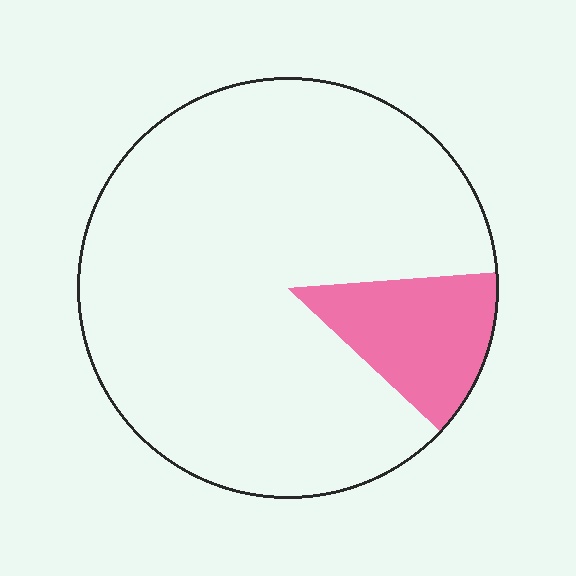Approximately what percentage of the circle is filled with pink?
Approximately 15%.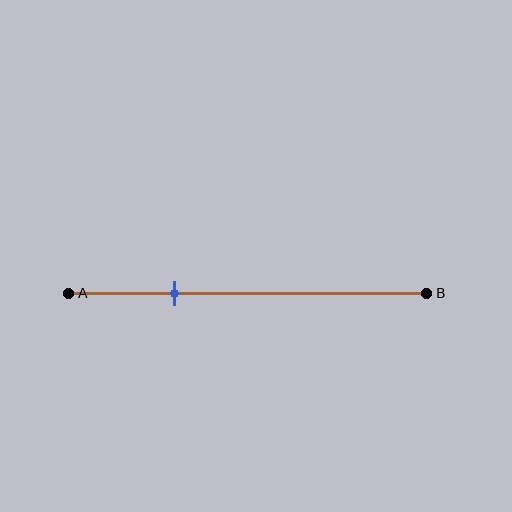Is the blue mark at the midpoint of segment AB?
No, the mark is at about 30% from A, not at the 50% midpoint.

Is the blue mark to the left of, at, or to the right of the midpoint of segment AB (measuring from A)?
The blue mark is to the left of the midpoint of segment AB.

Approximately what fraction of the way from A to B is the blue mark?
The blue mark is approximately 30% of the way from A to B.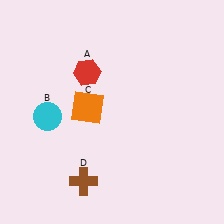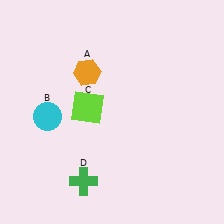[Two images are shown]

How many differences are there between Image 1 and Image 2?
There are 3 differences between the two images.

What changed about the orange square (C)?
In Image 1, C is orange. In Image 2, it changed to lime.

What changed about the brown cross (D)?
In Image 1, D is brown. In Image 2, it changed to green.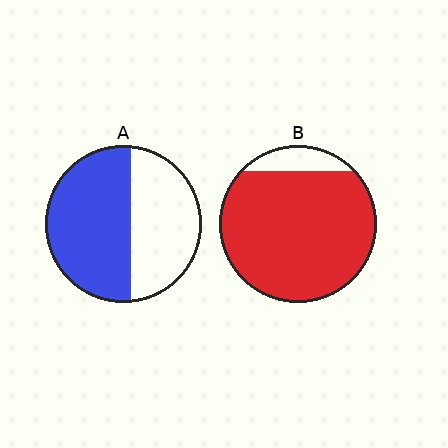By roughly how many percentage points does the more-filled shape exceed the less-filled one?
By roughly 35 percentage points (B over A).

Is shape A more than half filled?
Yes.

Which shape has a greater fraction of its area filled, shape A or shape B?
Shape B.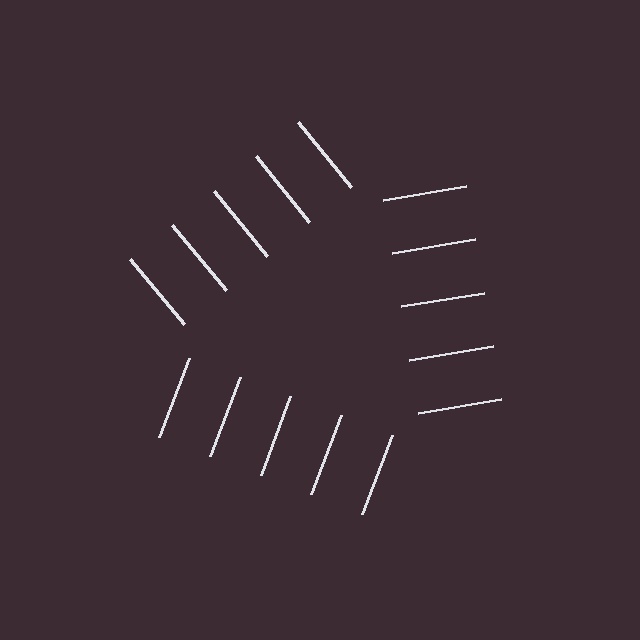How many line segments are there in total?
15 — 5 along each of the 3 edges.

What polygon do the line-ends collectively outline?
An illusory triangle — the line segments terminate on its edges but no continuous stroke is drawn.